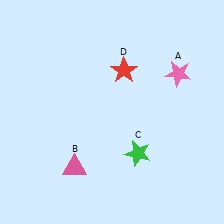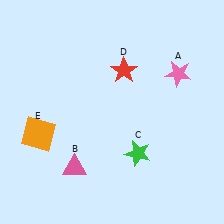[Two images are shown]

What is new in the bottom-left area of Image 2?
An orange square (E) was added in the bottom-left area of Image 2.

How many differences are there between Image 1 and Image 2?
There is 1 difference between the two images.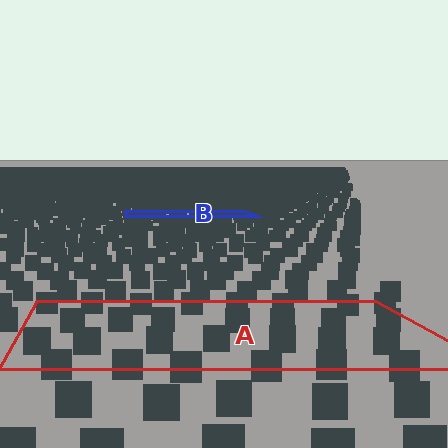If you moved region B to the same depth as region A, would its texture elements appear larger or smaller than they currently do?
They would appear larger. At a closer depth, the same texture elements are projected at a bigger on-screen size.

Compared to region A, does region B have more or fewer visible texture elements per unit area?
Region B has more texture elements per unit area — they are packed more densely because it is farther away.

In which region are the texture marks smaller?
The texture marks are smaller in region B, because it is farther away.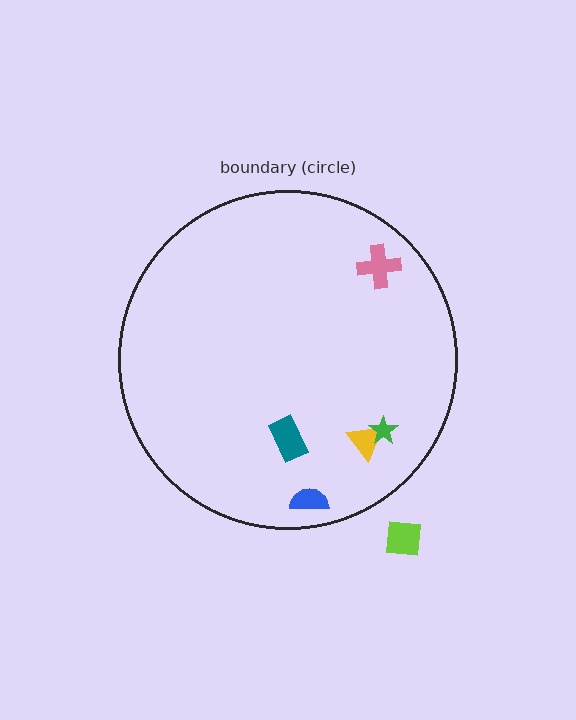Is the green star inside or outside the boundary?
Inside.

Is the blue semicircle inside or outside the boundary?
Inside.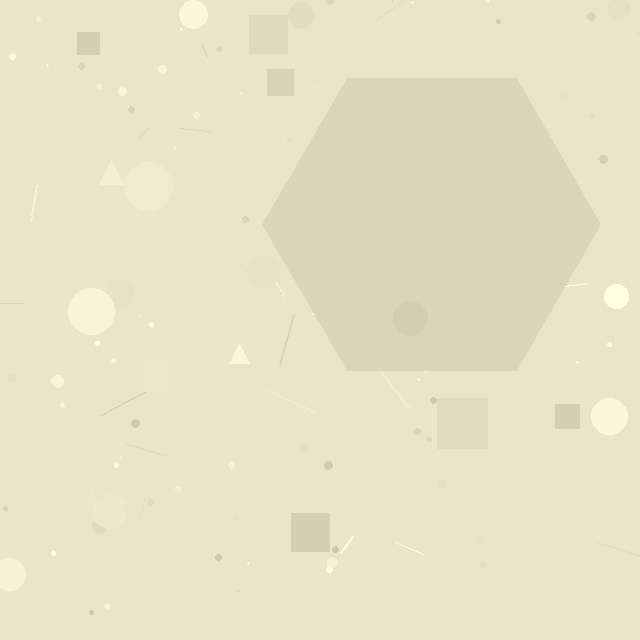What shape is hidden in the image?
A hexagon is hidden in the image.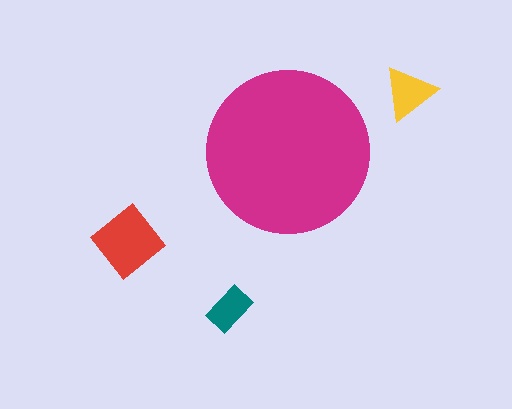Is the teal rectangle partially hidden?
No, the teal rectangle is fully visible.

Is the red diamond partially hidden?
No, the red diamond is fully visible.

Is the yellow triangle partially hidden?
No, the yellow triangle is fully visible.